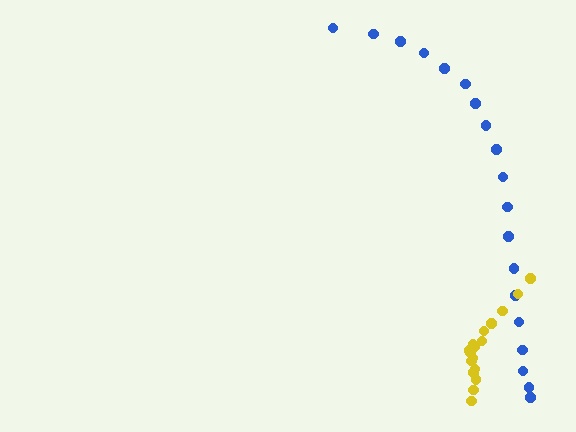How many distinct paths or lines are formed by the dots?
There are 2 distinct paths.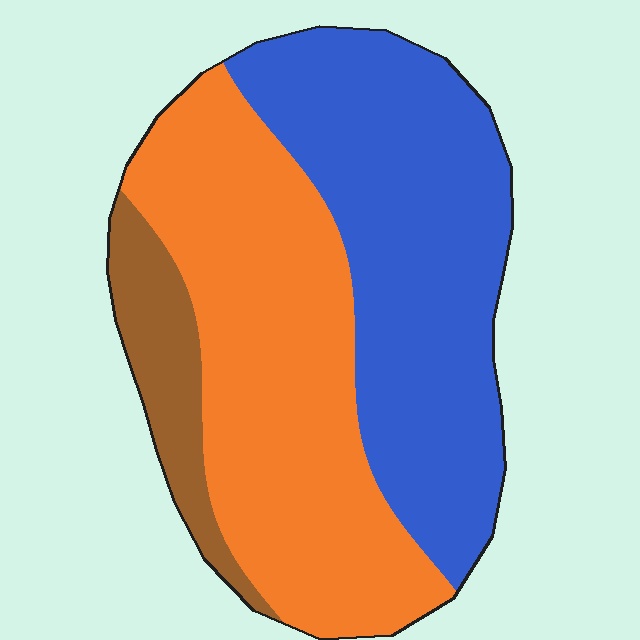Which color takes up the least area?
Brown, at roughly 10%.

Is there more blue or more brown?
Blue.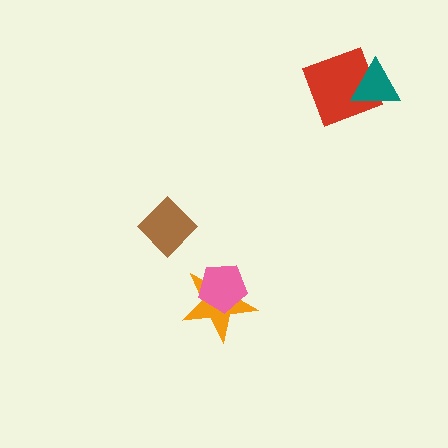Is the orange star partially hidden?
Yes, it is partially covered by another shape.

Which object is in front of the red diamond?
The teal triangle is in front of the red diamond.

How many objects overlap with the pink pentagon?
1 object overlaps with the pink pentagon.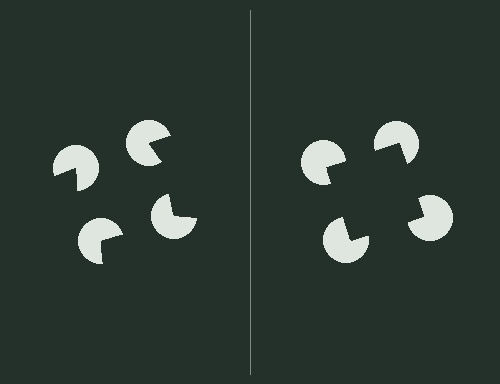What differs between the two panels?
The pac-man discs are positioned identically on both sides; only the wedge orientations differ. On the right they align to a square; on the left they are misaligned.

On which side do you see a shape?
An illusory square appears on the right side. On the left side the wedge cuts are rotated, so no coherent shape forms.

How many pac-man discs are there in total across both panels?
8 — 4 on each side.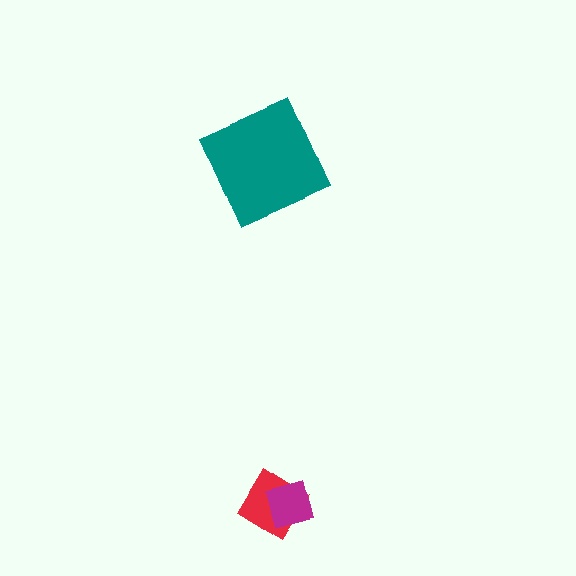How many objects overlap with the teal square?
0 objects overlap with the teal square.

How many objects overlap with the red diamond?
1 object overlaps with the red diamond.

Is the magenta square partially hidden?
No, no other shape covers it.